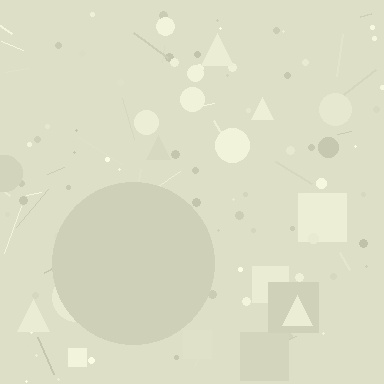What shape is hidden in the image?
A circle is hidden in the image.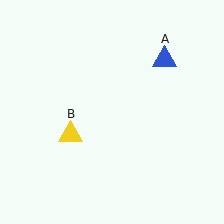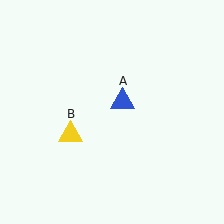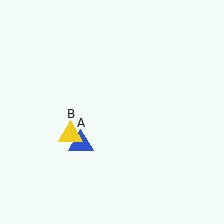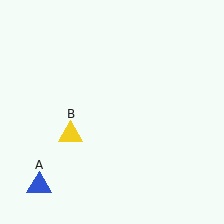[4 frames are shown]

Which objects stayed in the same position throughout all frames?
Yellow triangle (object B) remained stationary.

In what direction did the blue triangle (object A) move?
The blue triangle (object A) moved down and to the left.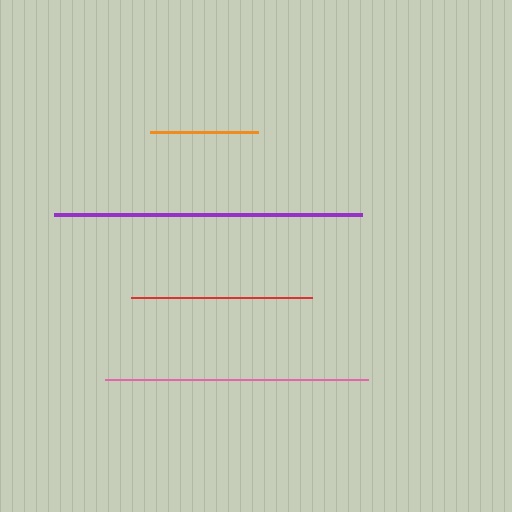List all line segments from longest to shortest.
From longest to shortest: purple, pink, red, orange.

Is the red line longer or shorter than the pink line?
The pink line is longer than the red line.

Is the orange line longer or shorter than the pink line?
The pink line is longer than the orange line.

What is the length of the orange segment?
The orange segment is approximately 108 pixels long.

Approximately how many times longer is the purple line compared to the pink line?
The purple line is approximately 1.2 times the length of the pink line.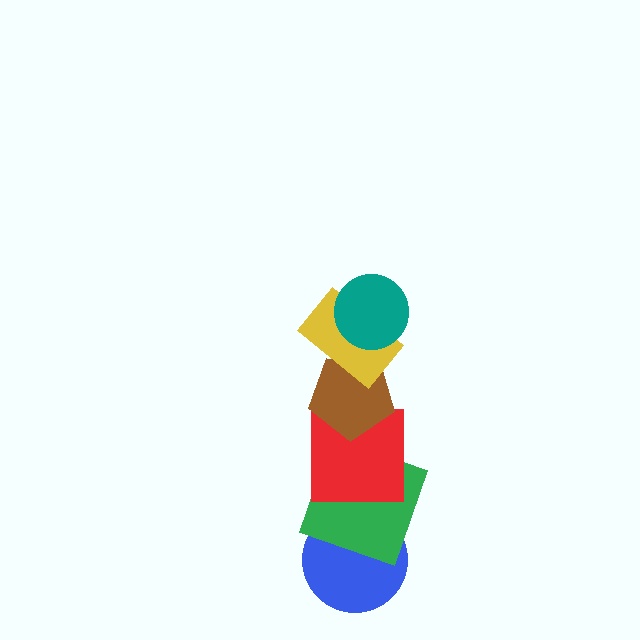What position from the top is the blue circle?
The blue circle is 6th from the top.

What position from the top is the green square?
The green square is 5th from the top.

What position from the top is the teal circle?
The teal circle is 1st from the top.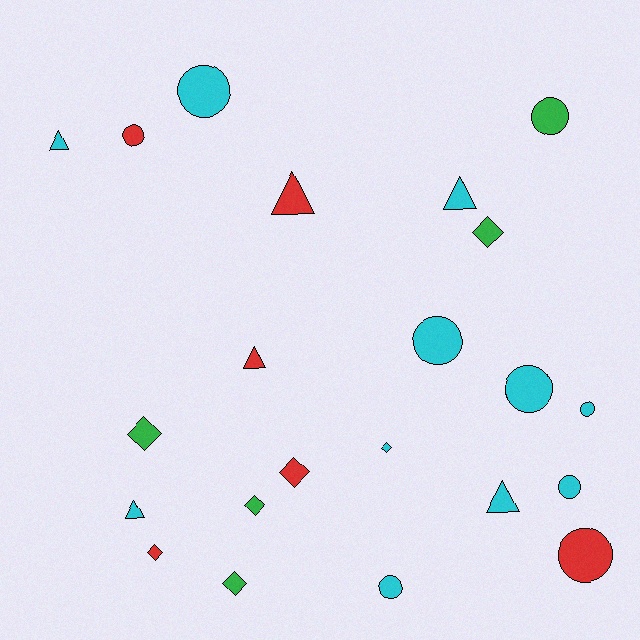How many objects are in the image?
There are 22 objects.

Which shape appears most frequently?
Circle, with 9 objects.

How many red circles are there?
There are 2 red circles.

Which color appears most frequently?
Cyan, with 11 objects.